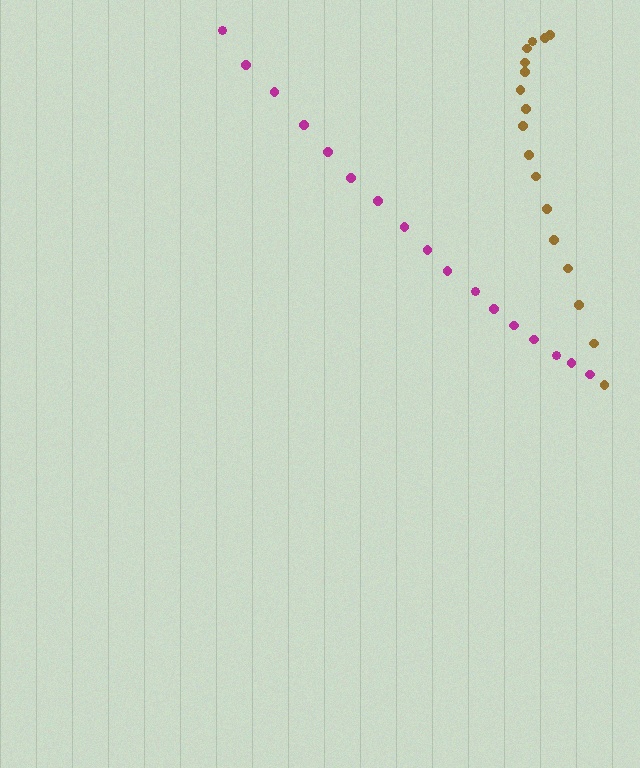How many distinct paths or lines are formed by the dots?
There are 2 distinct paths.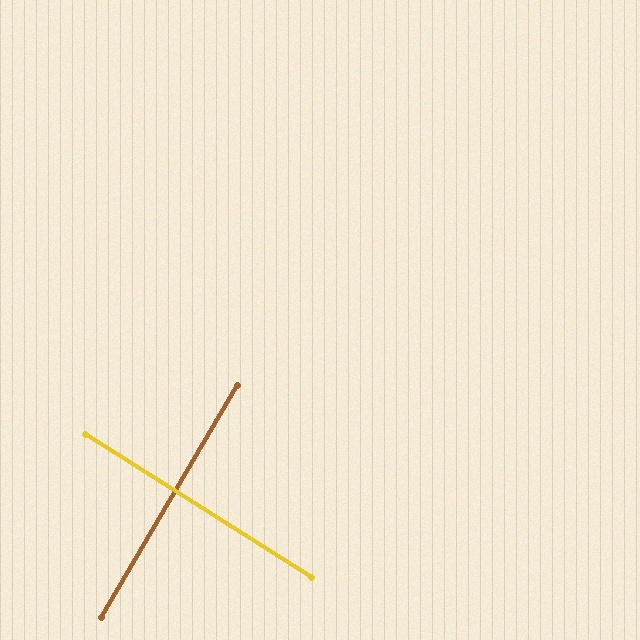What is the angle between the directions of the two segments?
Approximately 88 degrees.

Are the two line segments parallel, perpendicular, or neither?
Perpendicular — they meet at approximately 88°.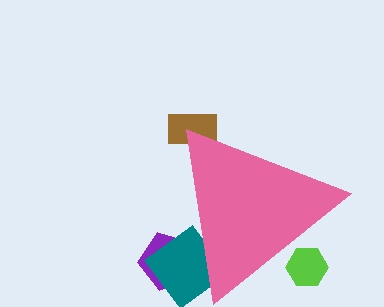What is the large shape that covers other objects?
A pink triangle.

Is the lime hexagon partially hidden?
Yes, the lime hexagon is partially hidden behind the pink triangle.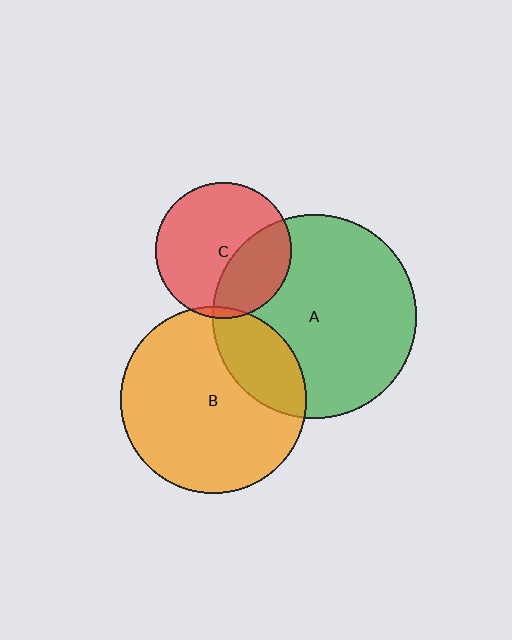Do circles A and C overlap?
Yes.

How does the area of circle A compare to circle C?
Approximately 2.3 times.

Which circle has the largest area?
Circle A (green).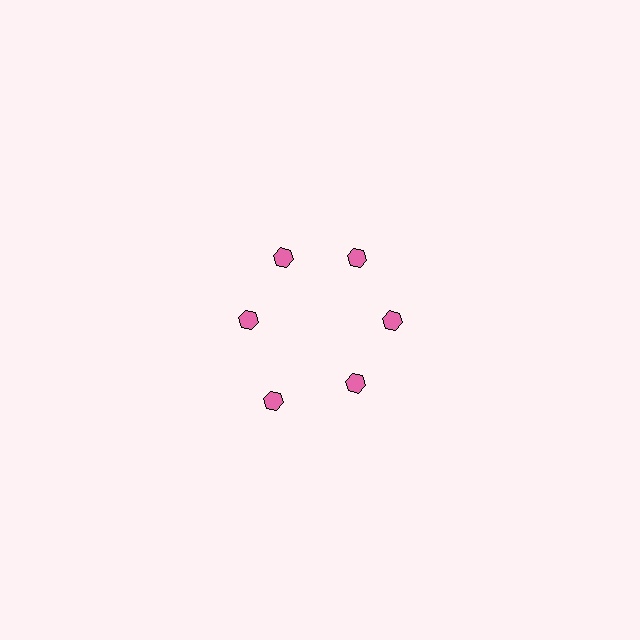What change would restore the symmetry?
The symmetry would be restored by moving it inward, back onto the ring so that all 6 hexagons sit at equal angles and equal distance from the center.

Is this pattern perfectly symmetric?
No. The 6 pink hexagons are arranged in a ring, but one element near the 7 o'clock position is pushed outward from the center, breaking the 6-fold rotational symmetry.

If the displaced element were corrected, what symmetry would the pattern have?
It would have 6-fold rotational symmetry — the pattern would map onto itself every 60 degrees.